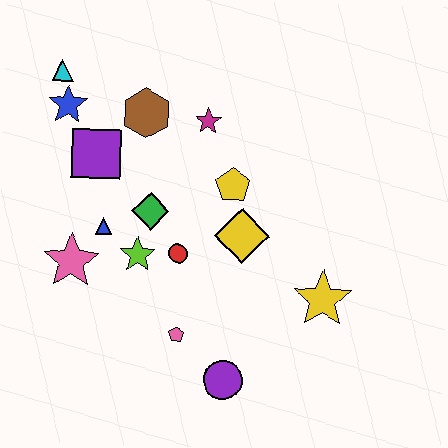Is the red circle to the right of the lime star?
Yes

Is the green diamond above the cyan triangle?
No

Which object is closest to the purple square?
The blue star is closest to the purple square.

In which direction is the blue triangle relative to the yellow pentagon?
The blue triangle is to the left of the yellow pentagon.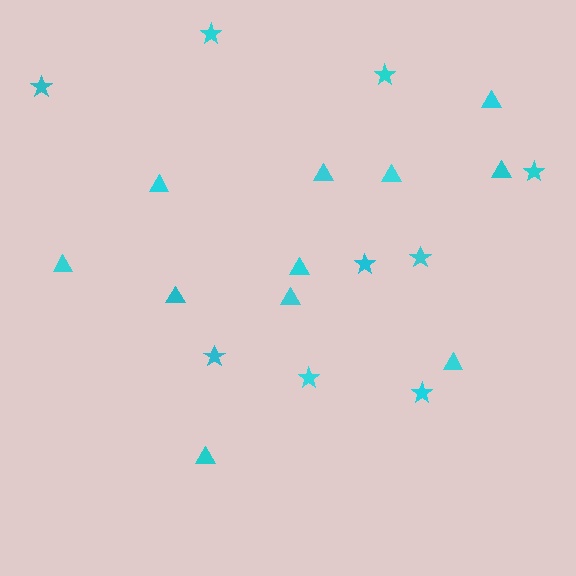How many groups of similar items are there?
There are 2 groups: one group of stars (9) and one group of triangles (11).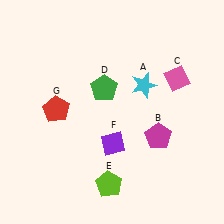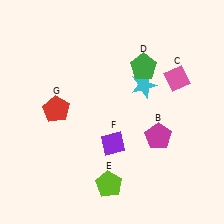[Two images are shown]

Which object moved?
The green pentagon (D) moved right.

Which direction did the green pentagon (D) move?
The green pentagon (D) moved right.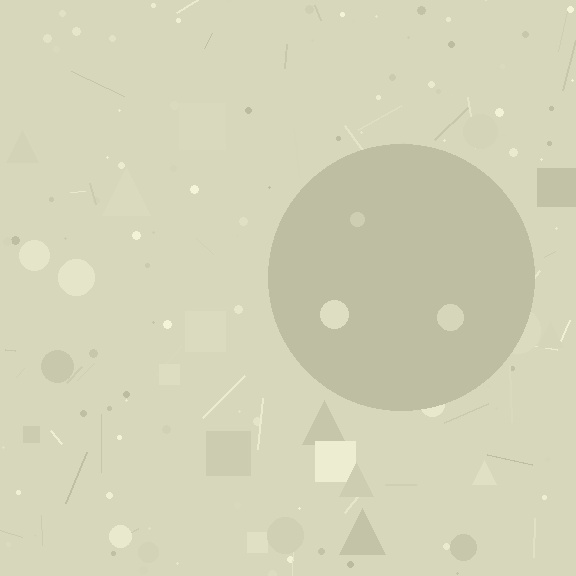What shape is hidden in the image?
A circle is hidden in the image.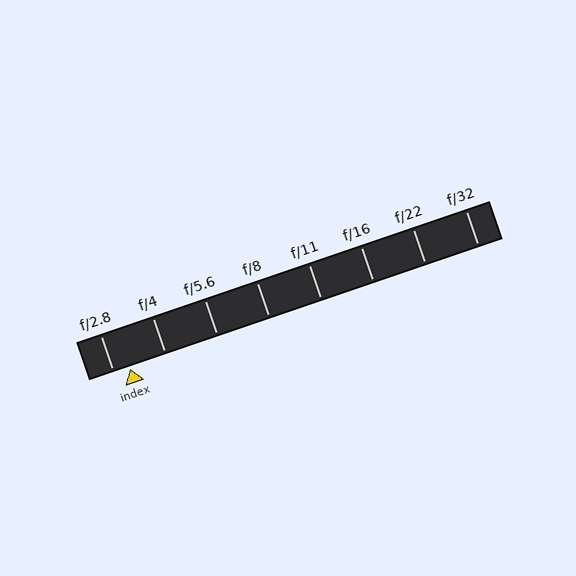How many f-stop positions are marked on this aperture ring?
There are 8 f-stop positions marked.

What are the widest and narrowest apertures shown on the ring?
The widest aperture shown is f/2.8 and the narrowest is f/32.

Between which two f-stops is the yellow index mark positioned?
The index mark is between f/2.8 and f/4.